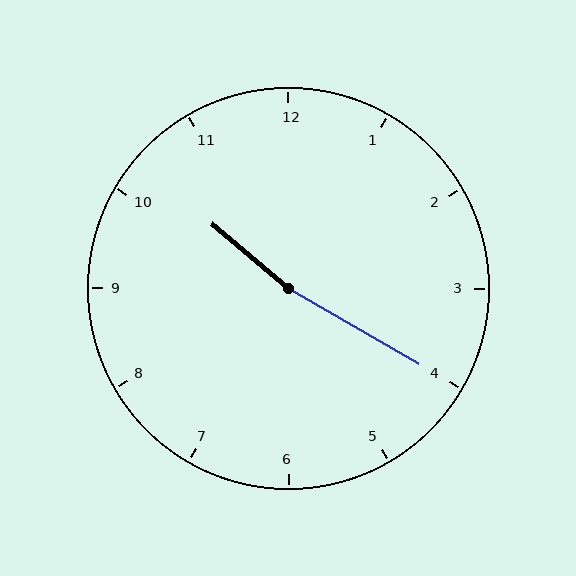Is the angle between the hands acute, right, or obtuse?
It is obtuse.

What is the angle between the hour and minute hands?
Approximately 170 degrees.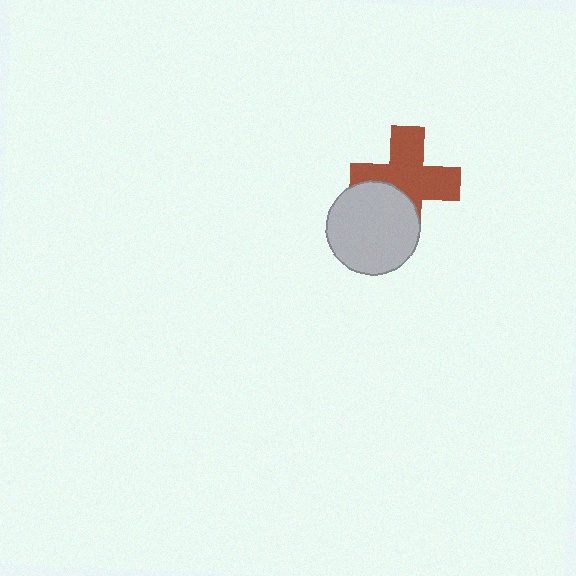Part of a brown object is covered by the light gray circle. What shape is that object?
It is a cross.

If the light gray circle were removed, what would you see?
You would see the complete brown cross.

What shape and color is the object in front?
The object in front is a light gray circle.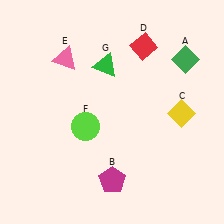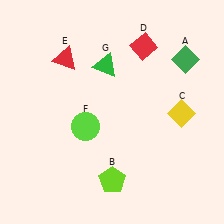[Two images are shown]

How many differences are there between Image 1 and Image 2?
There are 2 differences between the two images.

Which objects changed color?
B changed from magenta to lime. E changed from pink to red.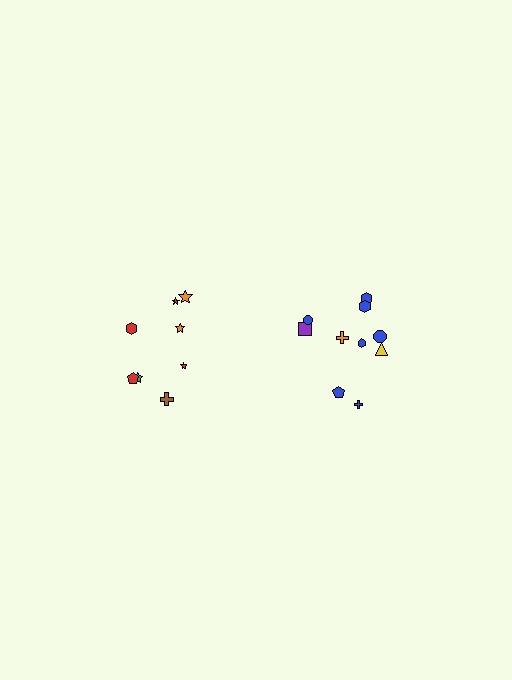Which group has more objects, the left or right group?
The right group.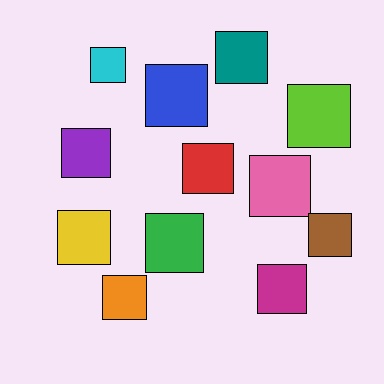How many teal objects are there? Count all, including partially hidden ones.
There is 1 teal object.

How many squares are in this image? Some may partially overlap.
There are 12 squares.